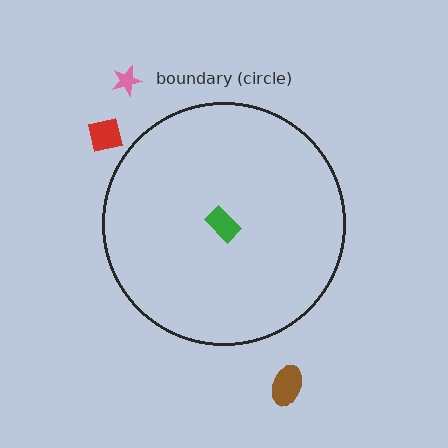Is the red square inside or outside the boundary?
Outside.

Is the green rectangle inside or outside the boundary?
Inside.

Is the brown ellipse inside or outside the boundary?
Outside.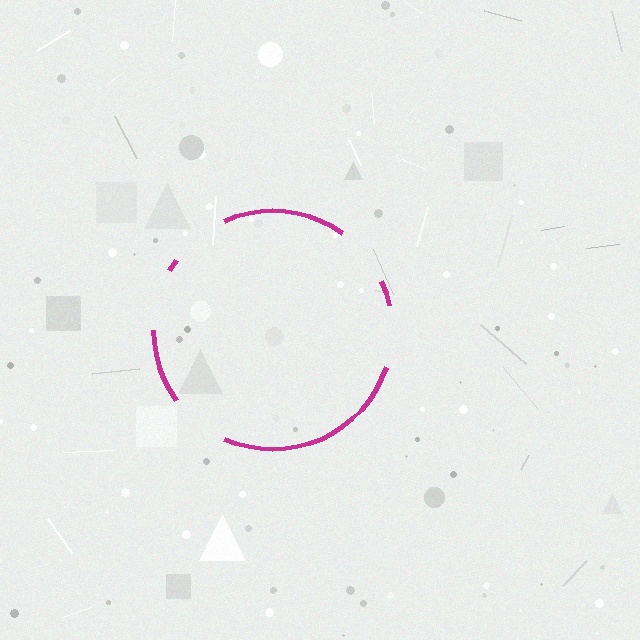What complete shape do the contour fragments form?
The contour fragments form a circle.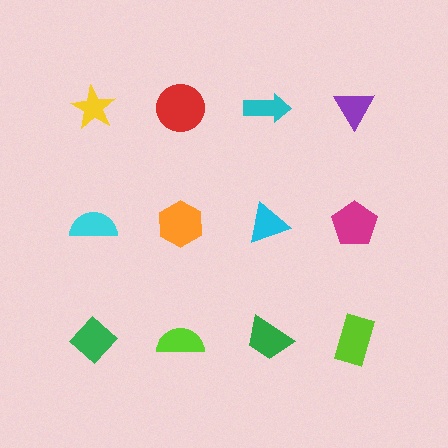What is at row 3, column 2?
A lime semicircle.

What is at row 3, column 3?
A green trapezoid.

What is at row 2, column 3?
A cyan triangle.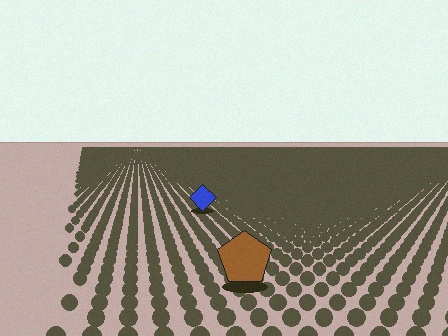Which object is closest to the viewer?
The brown pentagon is closest. The texture marks near it are larger and more spread out.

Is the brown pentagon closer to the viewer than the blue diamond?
Yes. The brown pentagon is closer — you can tell from the texture gradient: the ground texture is coarser near it.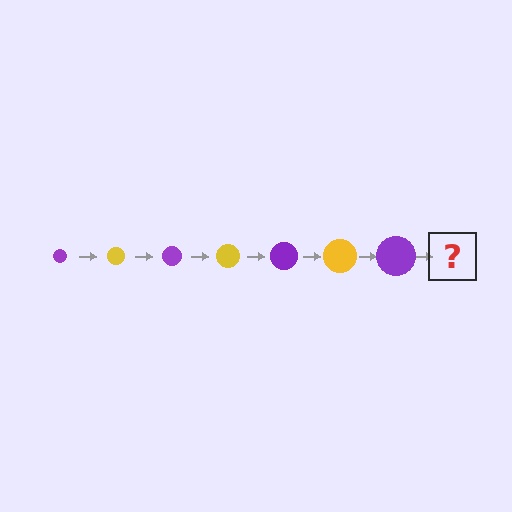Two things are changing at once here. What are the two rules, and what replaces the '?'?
The two rules are that the circle grows larger each step and the color cycles through purple and yellow. The '?' should be a yellow circle, larger than the previous one.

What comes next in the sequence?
The next element should be a yellow circle, larger than the previous one.